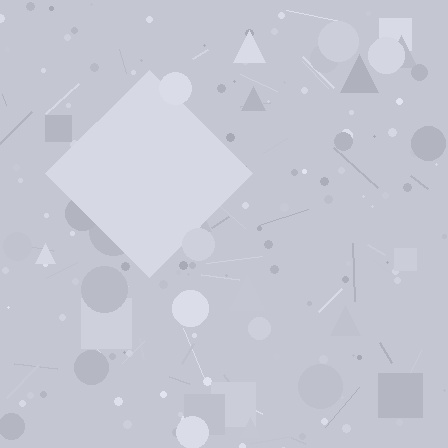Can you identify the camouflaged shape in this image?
The camouflaged shape is a diamond.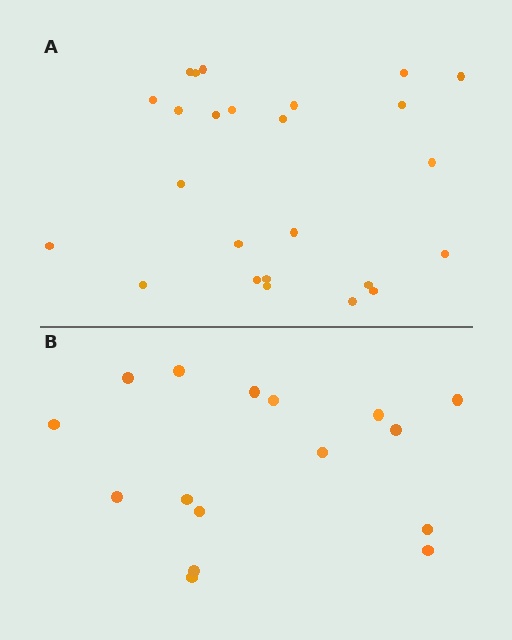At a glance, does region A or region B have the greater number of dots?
Region A (the top region) has more dots.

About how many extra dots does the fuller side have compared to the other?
Region A has roughly 8 or so more dots than region B.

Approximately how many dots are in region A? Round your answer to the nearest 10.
About 20 dots. (The exact count is 25, which rounds to 20.)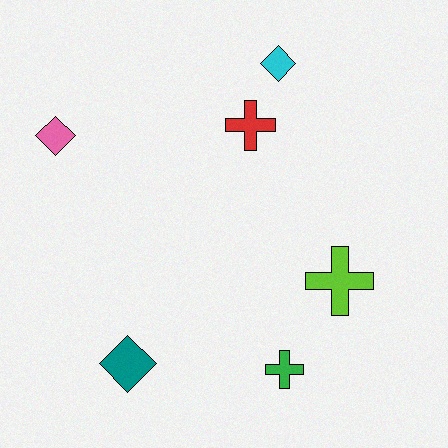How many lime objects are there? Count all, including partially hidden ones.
There is 1 lime object.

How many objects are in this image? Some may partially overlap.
There are 6 objects.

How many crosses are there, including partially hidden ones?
There are 3 crosses.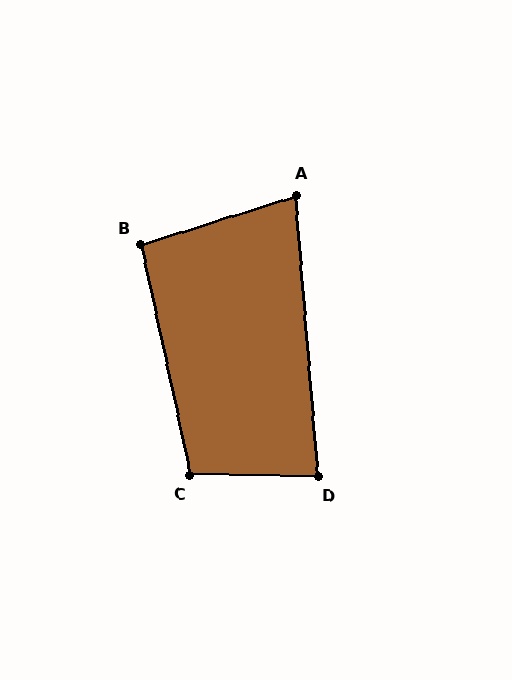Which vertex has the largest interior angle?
C, at approximately 103 degrees.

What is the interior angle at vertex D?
Approximately 85 degrees (acute).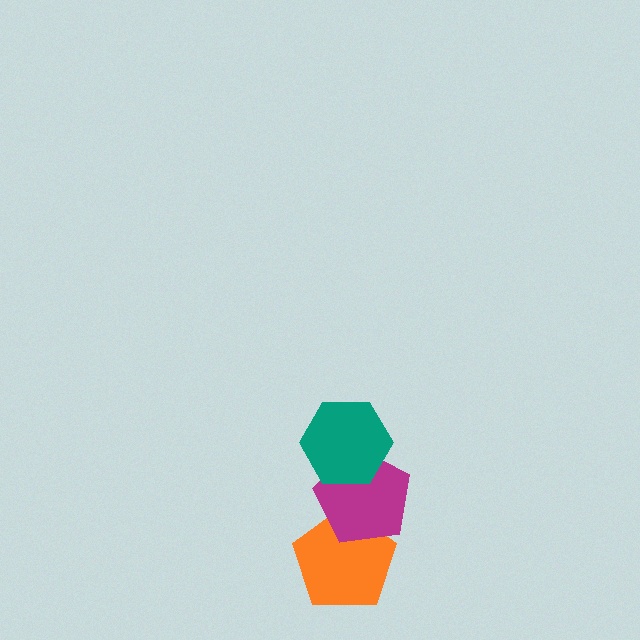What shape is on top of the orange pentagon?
The magenta pentagon is on top of the orange pentagon.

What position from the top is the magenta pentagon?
The magenta pentagon is 2nd from the top.